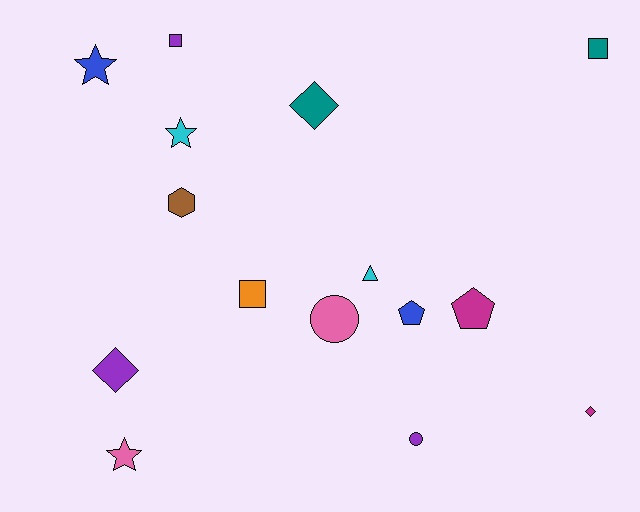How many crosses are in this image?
There are no crosses.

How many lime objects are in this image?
There are no lime objects.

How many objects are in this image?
There are 15 objects.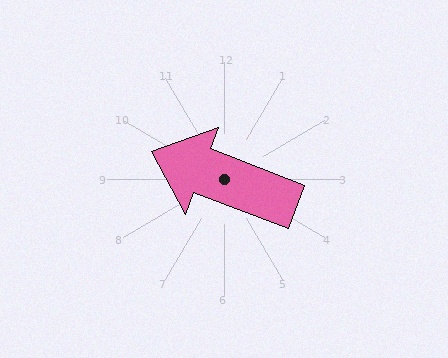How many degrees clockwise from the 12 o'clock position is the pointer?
Approximately 291 degrees.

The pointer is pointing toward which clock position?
Roughly 10 o'clock.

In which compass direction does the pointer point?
West.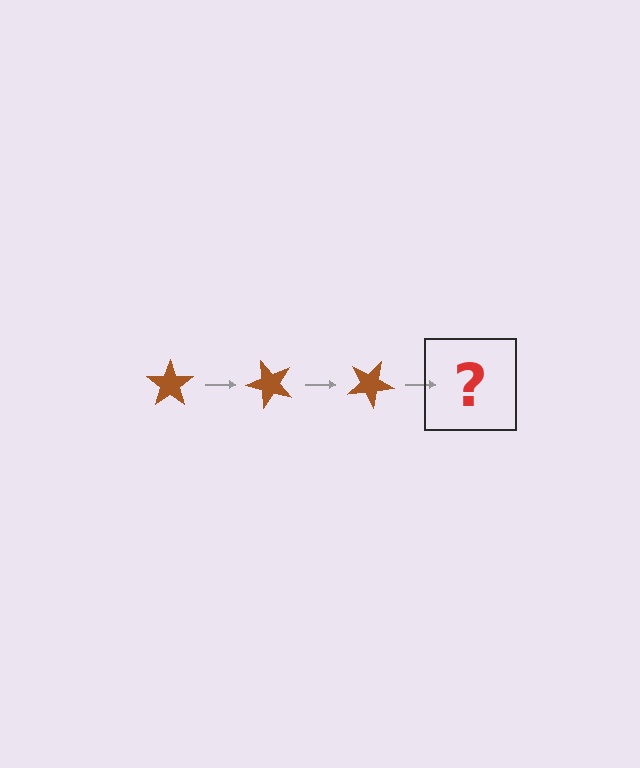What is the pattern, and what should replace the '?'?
The pattern is that the star rotates 50 degrees each step. The '?' should be a brown star rotated 150 degrees.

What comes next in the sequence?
The next element should be a brown star rotated 150 degrees.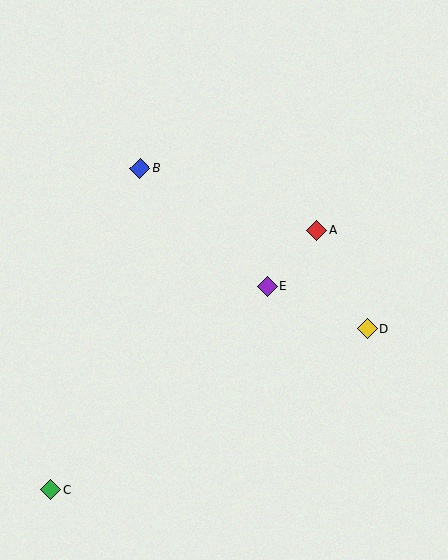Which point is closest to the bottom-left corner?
Point C is closest to the bottom-left corner.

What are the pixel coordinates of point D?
Point D is at (367, 329).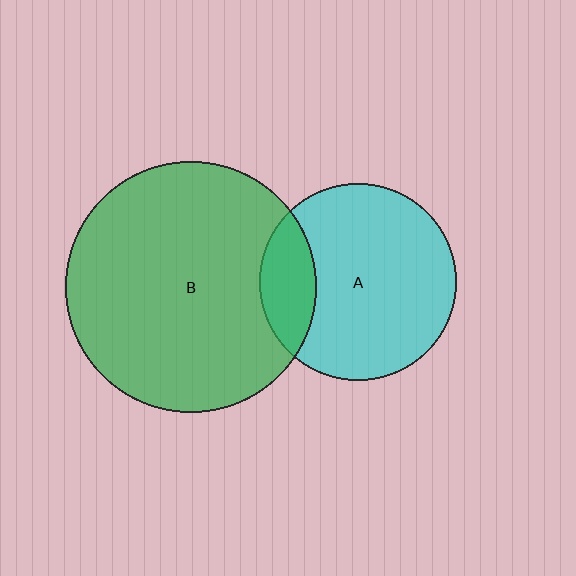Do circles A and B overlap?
Yes.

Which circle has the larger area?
Circle B (green).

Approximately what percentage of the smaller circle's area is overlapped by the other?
Approximately 20%.